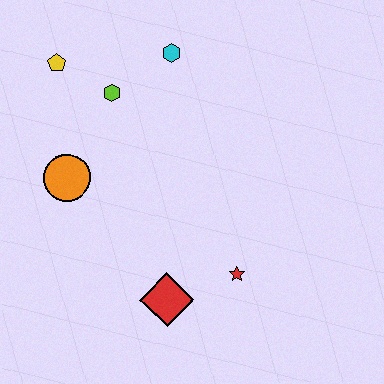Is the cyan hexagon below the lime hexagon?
No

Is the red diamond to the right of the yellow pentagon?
Yes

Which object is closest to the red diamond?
The red star is closest to the red diamond.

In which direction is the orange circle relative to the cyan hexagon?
The orange circle is below the cyan hexagon.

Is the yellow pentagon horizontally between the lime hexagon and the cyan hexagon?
No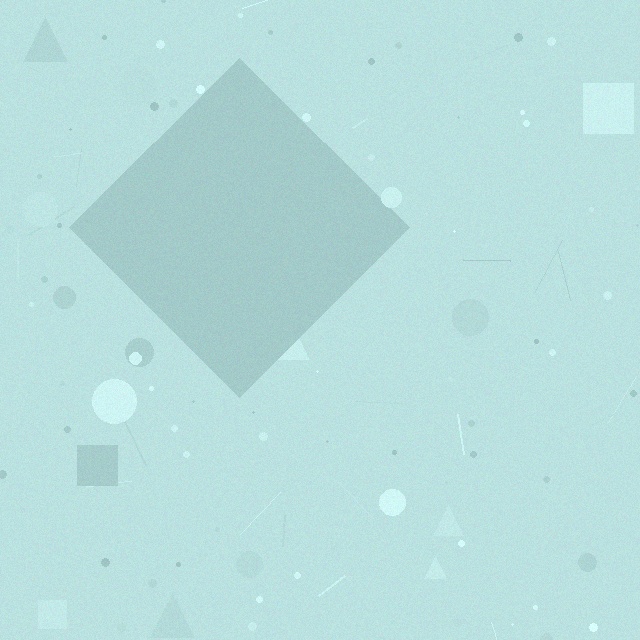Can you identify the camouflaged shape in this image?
The camouflaged shape is a diamond.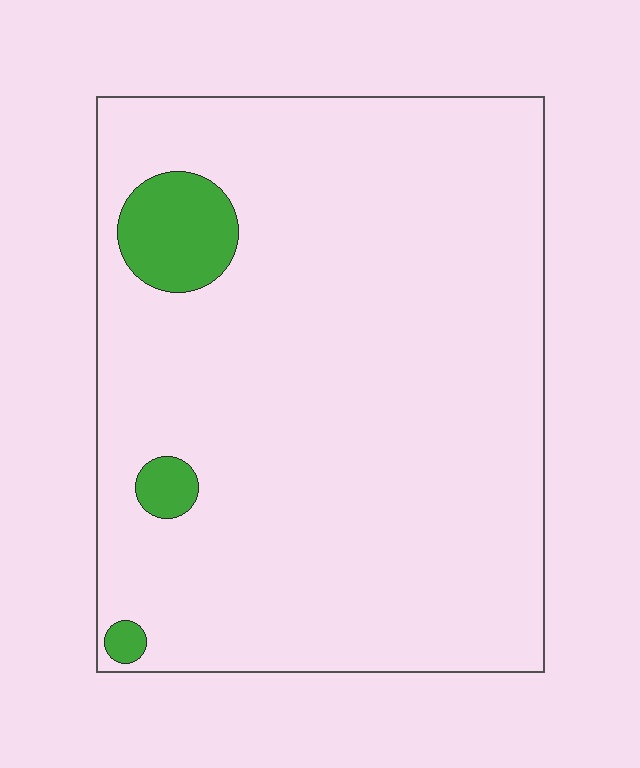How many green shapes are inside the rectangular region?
3.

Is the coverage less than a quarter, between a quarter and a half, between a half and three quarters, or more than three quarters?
Less than a quarter.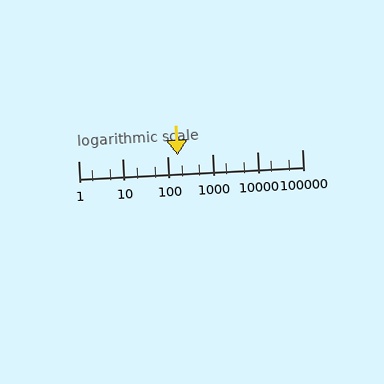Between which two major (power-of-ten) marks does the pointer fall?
The pointer is between 100 and 1000.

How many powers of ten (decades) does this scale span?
The scale spans 5 decades, from 1 to 100000.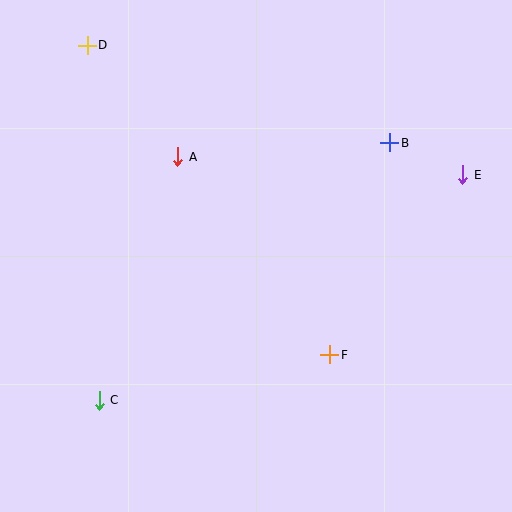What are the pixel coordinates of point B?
Point B is at (390, 143).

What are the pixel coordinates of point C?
Point C is at (99, 400).